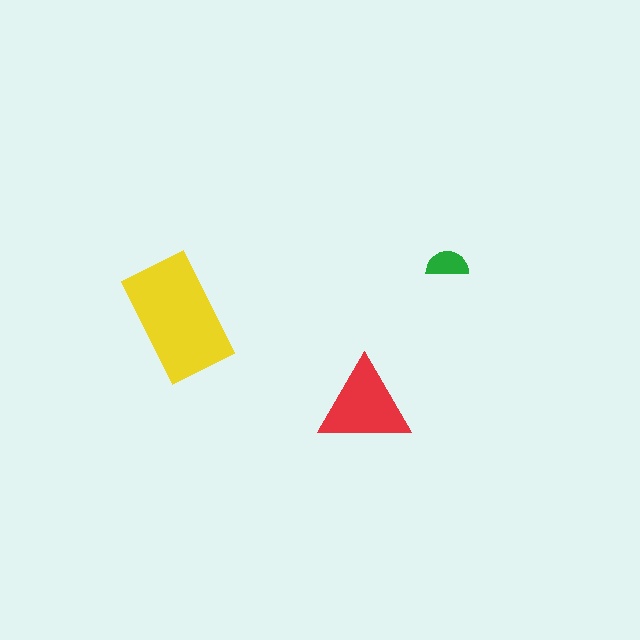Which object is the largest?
The yellow rectangle.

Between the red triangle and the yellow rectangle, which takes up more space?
The yellow rectangle.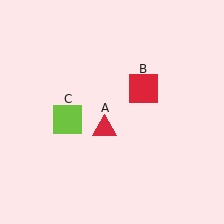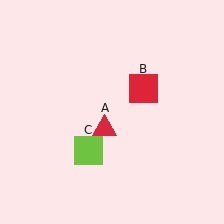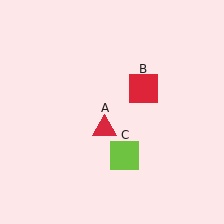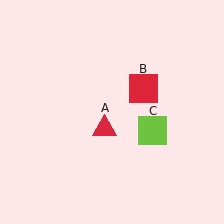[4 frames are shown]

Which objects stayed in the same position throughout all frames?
Red triangle (object A) and red square (object B) remained stationary.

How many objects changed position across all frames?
1 object changed position: lime square (object C).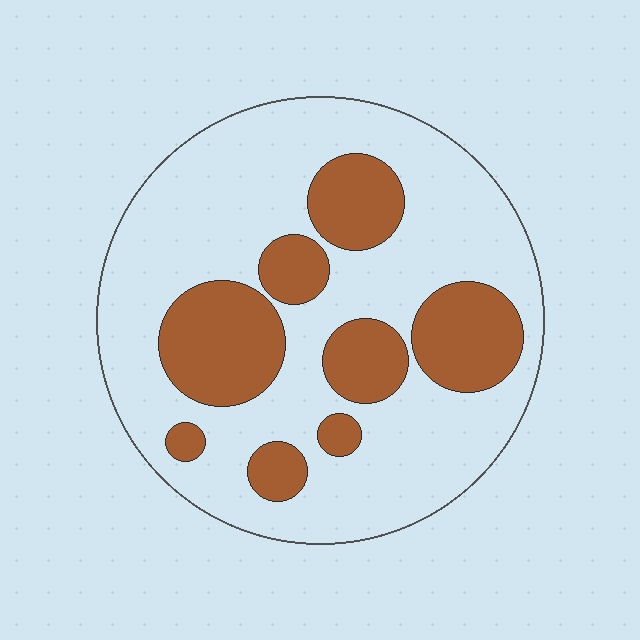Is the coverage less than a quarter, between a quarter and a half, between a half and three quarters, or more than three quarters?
Between a quarter and a half.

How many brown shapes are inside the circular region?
8.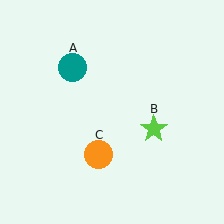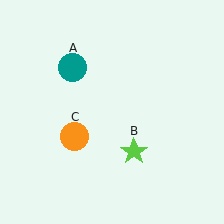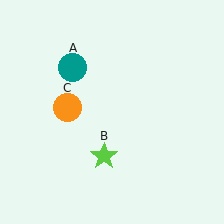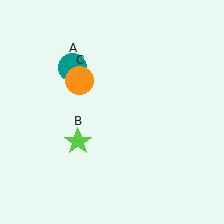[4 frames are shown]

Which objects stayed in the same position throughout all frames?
Teal circle (object A) remained stationary.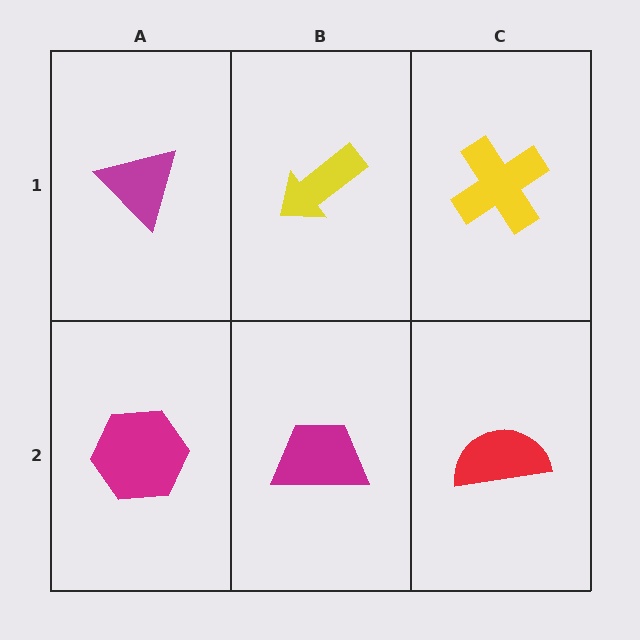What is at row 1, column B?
A yellow arrow.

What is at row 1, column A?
A magenta triangle.